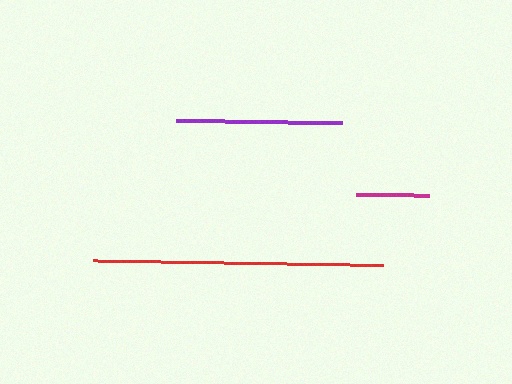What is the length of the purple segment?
The purple segment is approximately 166 pixels long.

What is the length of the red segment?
The red segment is approximately 290 pixels long.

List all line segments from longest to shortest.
From longest to shortest: red, purple, magenta.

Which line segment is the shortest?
The magenta line is the shortest at approximately 72 pixels.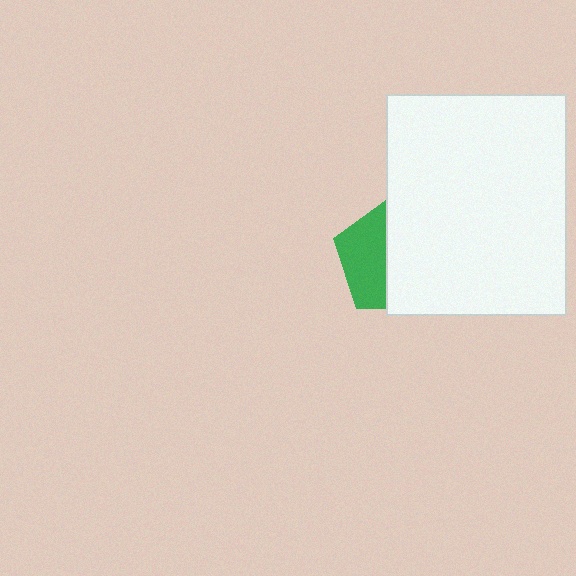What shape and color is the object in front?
The object in front is a white rectangle.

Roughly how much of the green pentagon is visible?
A small part of it is visible (roughly 42%).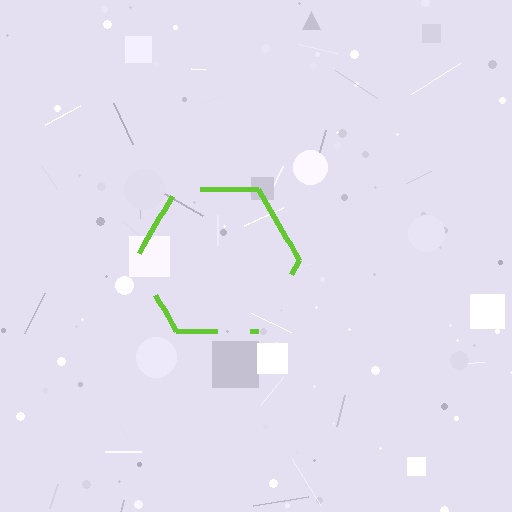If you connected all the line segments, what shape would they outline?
They would outline a hexagon.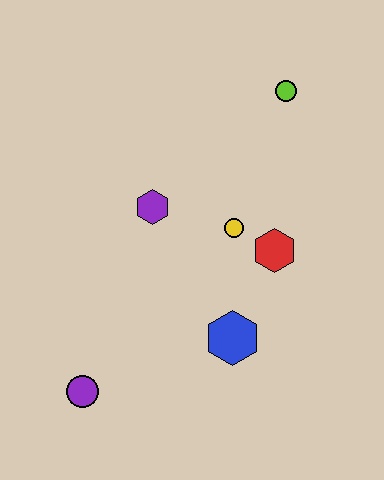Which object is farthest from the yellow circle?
The purple circle is farthest from the yellow circle.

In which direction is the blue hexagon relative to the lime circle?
The blue hexagon is below the lime circle.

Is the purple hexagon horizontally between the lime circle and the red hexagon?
No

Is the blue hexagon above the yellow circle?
No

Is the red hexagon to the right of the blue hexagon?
Yes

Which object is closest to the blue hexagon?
The red hexagon is closest to the blue hexagon.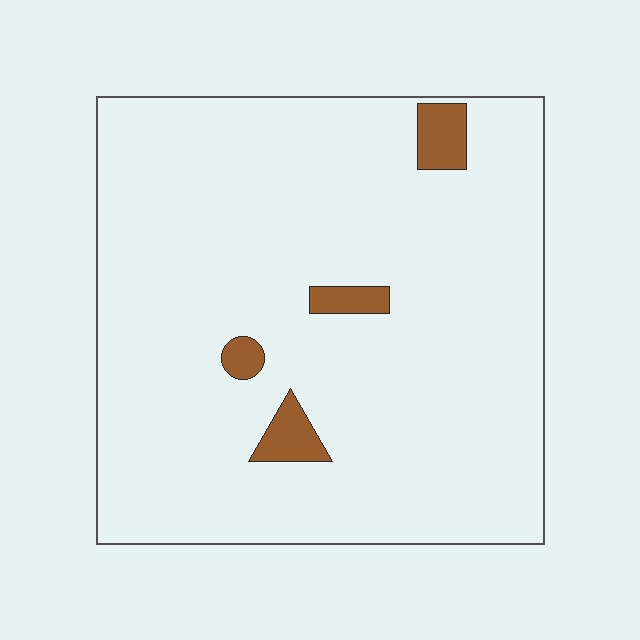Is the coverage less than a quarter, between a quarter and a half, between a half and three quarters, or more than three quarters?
Less than a quarter.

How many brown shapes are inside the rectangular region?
4.